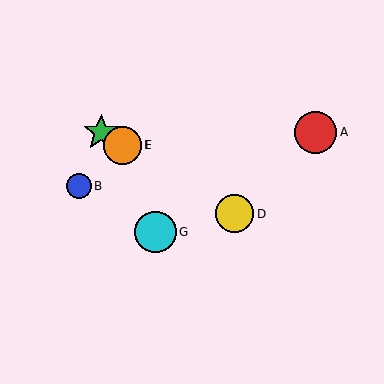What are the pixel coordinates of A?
Object A is at (316, 132).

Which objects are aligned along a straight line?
Objects C, D, E, F are aligned along a straight line.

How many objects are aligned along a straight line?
4 objects (C, D, E, F) are aligned along a straight line.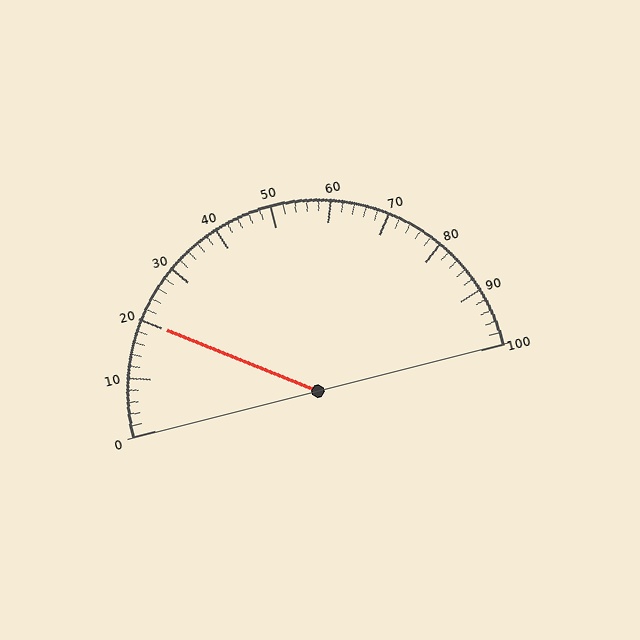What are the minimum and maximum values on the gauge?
The gauge ranges from 0 to 100.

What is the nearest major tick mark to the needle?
The nearest major tick mark is 20.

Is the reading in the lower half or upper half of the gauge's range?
The reading is in the lower half of the range (0 to 100).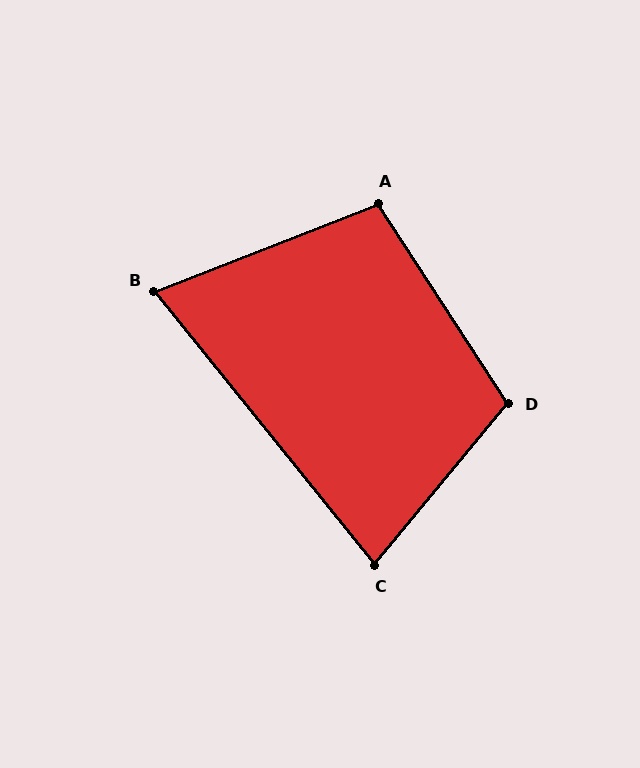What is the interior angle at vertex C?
Approximately 78 degrees (acute).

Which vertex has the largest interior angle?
D, at approximately 107 degrees.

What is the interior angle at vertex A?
Approximately 102 degrees (obtuse).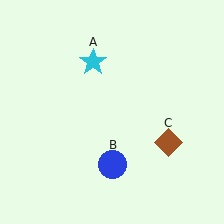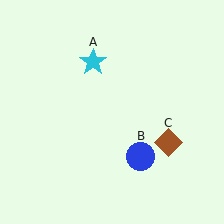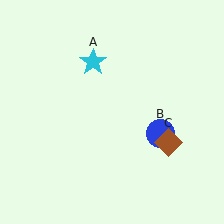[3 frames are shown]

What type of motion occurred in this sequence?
The blue circle (object B) rotated counterclockwise around the center of the scene.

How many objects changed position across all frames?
1 object changed position: blue circle (object B).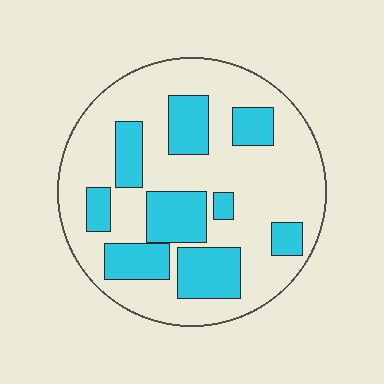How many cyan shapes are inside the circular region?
9.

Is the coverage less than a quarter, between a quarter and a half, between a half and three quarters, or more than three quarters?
Between a quarter and a half.